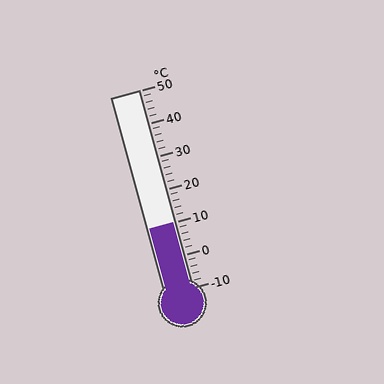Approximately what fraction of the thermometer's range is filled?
The thermometer is filled to approximately 35% of its range.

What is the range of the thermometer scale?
The thermometer scale ranges from -10°C to 50°C.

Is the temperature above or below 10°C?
The temperature is at 10°C.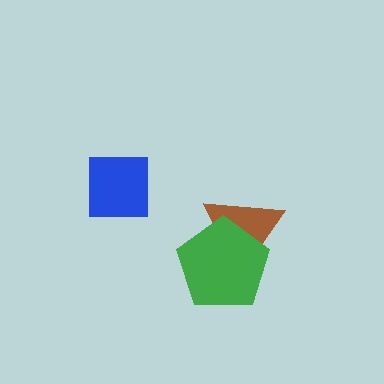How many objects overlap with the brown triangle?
1 object overlaps with the brown triangle.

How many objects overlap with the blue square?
0 objects overlap with the blue square.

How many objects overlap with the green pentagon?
1 object overlaps with the green pentagon.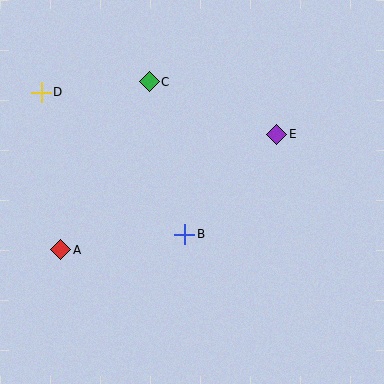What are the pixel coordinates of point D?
Point D is at (41, 92).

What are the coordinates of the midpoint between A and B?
The midpoint between A and B is at (123, 242).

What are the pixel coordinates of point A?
Point A is at (61, 250).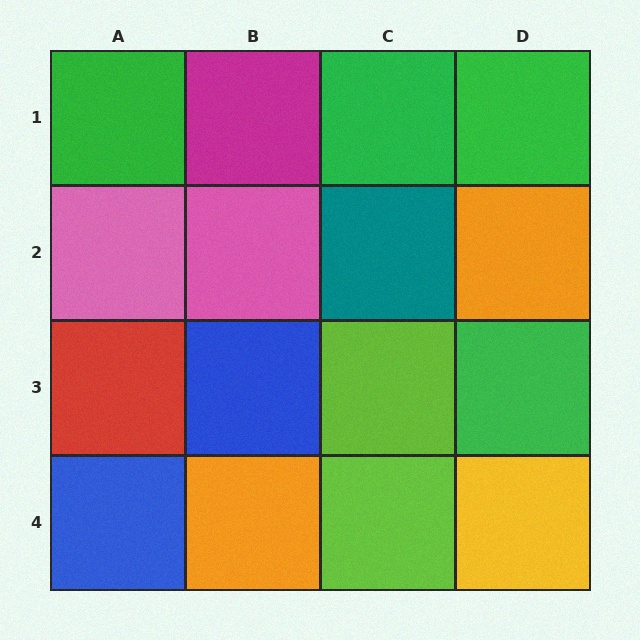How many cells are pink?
2 cells are pink.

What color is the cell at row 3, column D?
Green.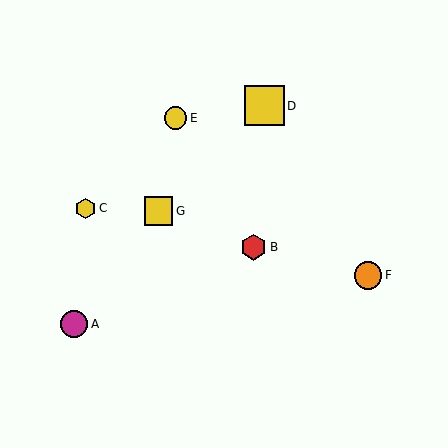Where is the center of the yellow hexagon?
The center of the yellow hexagon is at (85, 208).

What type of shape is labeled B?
Shape B is a red hexagon.